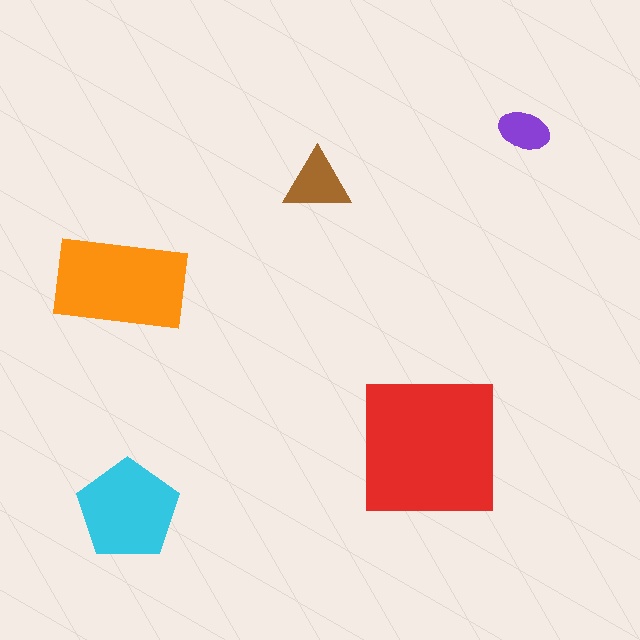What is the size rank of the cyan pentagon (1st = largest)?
3rd.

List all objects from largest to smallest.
The red square, the orange rectangle, the cyan pentagon, the brown triangle, the purple ellipse.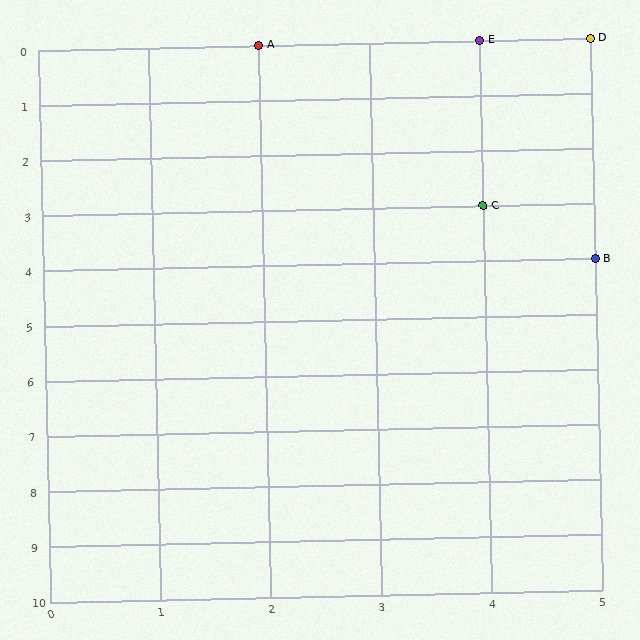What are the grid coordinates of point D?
Point D is at grid coordinates (5, 0).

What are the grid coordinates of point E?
Point E is at grid coordinates (4, 0).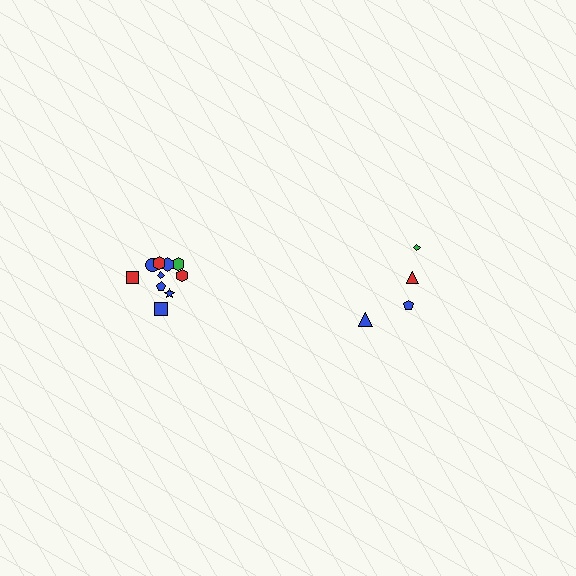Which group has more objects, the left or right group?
The left group.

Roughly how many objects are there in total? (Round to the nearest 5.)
Roughly 15 objects in total.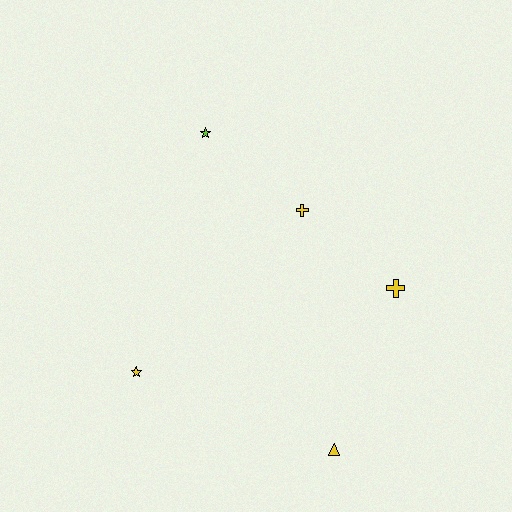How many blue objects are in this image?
There are no blue objects.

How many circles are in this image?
There are no circles.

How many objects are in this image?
There are 5 objects.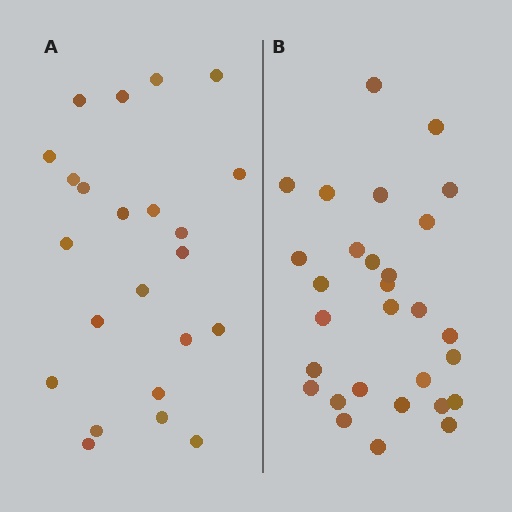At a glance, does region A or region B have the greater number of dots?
Region B (the right region) has more dots.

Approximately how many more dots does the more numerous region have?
Region B has about 6 more dots than region A.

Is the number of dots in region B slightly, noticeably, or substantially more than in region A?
Region B has noticeably more, but not dramatically so. The ratio is roughly 1.3 to 1.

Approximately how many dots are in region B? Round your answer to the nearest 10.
About 30 dots. (The exact count is 29, which rounds to 30.)